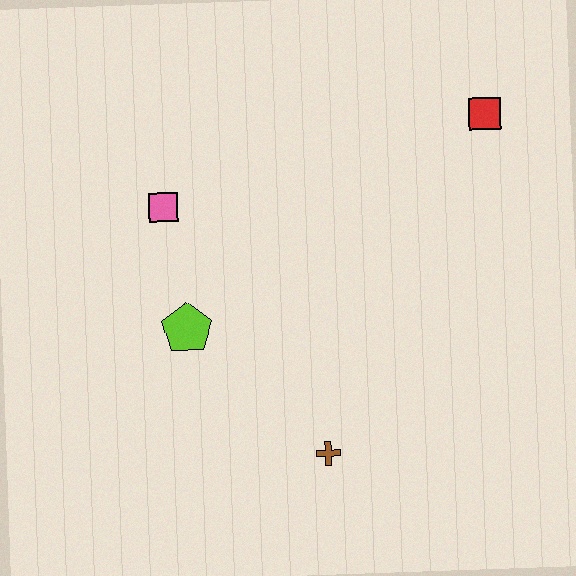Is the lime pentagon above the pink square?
No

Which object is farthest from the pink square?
The red square is farthest from the pink square.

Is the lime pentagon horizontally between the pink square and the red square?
Yes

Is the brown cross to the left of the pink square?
No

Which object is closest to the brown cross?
The lime pentagon is closest to the brown cross.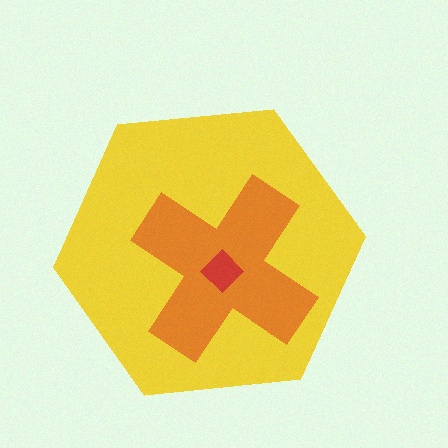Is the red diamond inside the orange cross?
Yes.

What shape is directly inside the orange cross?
The red diamond.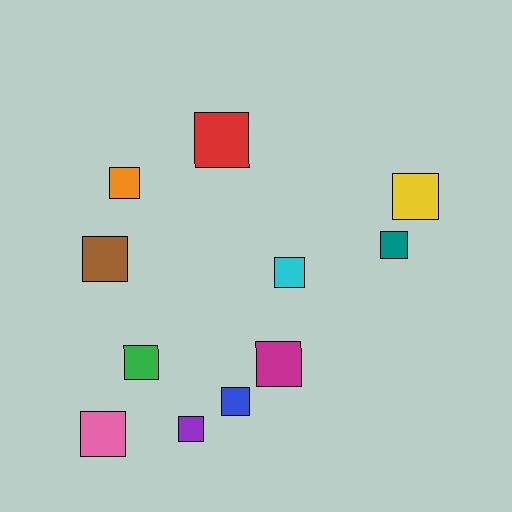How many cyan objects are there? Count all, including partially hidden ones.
There is 1 cyan object.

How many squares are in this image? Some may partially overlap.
There are 11 squares.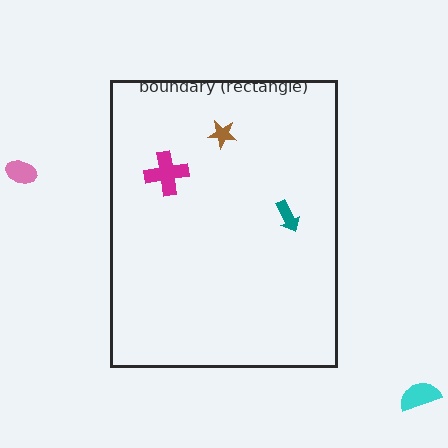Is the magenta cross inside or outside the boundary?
Inside.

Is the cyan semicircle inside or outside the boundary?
Outside.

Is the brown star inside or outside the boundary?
Inside.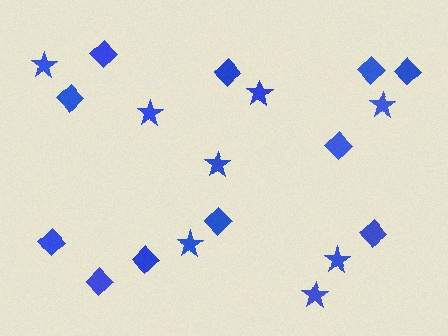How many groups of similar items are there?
There are 2 groups: one group of stars (8) and one group of diamonds (11).